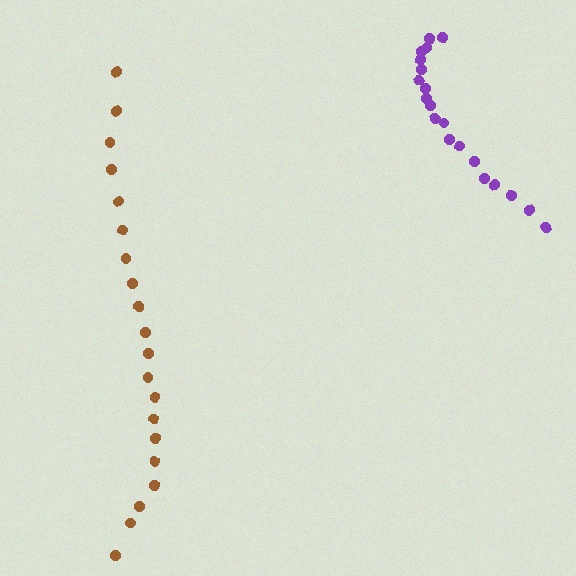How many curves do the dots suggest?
There are 2 distinct paths.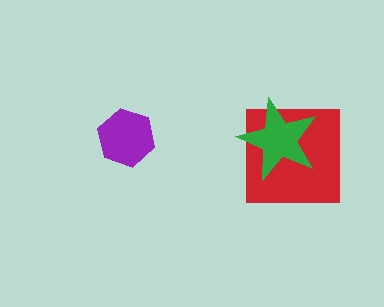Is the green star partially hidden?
No, no other shape covers it.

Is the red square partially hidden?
Yes, it is partially covered by another shape.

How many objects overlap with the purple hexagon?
0 objects overlap with the purple hexagon.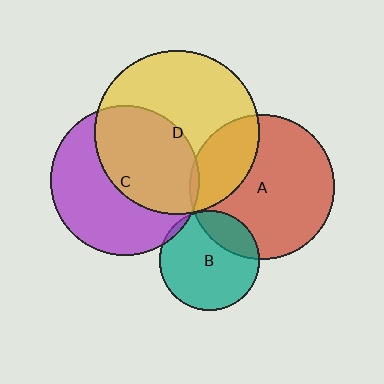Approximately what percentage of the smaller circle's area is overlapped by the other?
Approximately 25%.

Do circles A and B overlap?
Yes.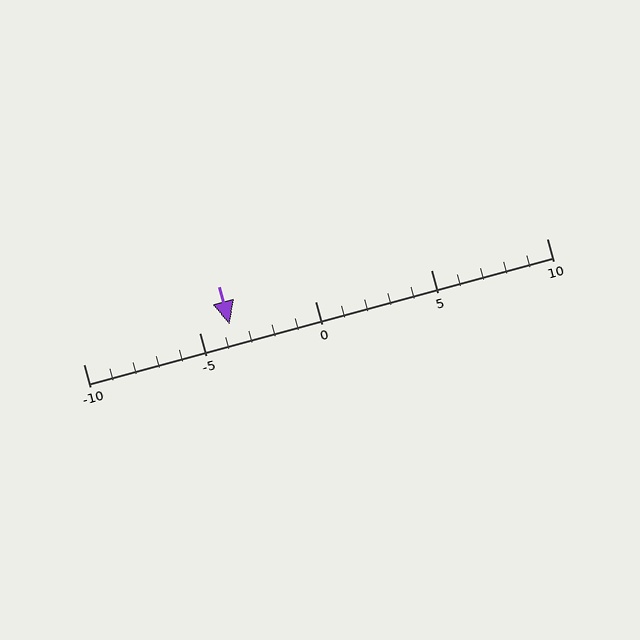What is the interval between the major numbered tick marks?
The major tick marks are spaced 5 units apart.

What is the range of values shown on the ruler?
The ruler shows values from -10 to 10.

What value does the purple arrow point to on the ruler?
The purple arrow points to approximately -4.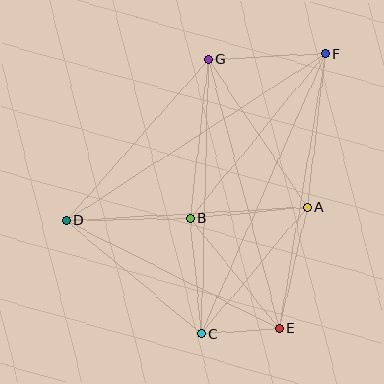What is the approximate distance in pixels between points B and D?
The distance between B and D is approximately 124 pixels.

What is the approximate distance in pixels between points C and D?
The distance between C and D is approximately 177 pixels.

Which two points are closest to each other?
Points C and E are closest to each other.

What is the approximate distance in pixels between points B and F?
The distance between B and F is approximately 213 pixels.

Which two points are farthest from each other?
Points D and F are farthest from each other.